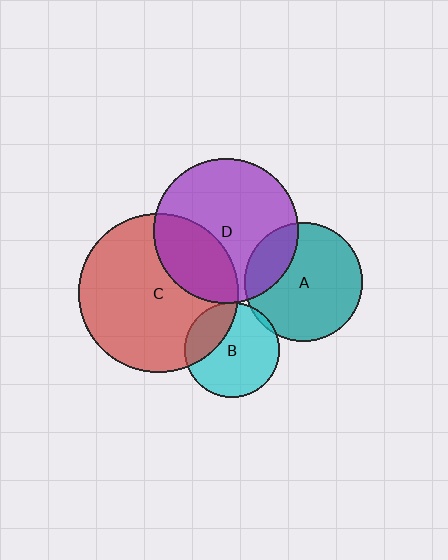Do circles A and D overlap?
Yes.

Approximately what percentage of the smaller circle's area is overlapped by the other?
Approximately 25%.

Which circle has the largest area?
Circle C (red).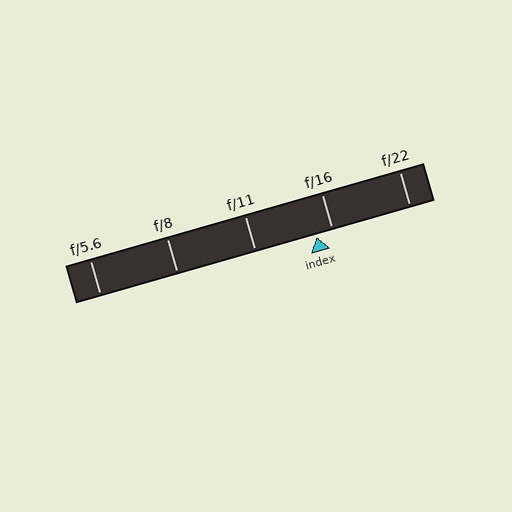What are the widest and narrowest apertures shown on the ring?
The widest aperture shown is f/5.6 and the narrowest is f/22.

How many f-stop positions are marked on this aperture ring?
There are 5 f-stop positions marked.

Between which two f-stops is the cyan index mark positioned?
The index mark is between f/11 and f/16.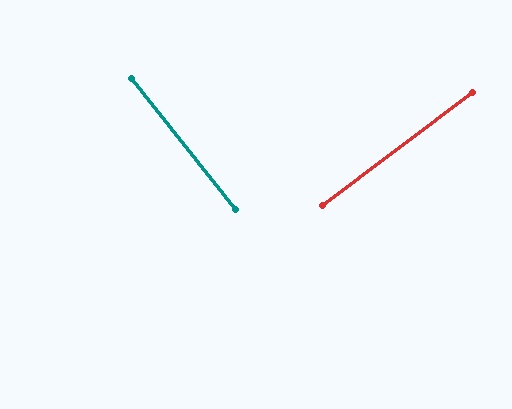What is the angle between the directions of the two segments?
Approximately 88 degrees.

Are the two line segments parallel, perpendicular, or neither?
Perpendicular — they meet at approximately 88°.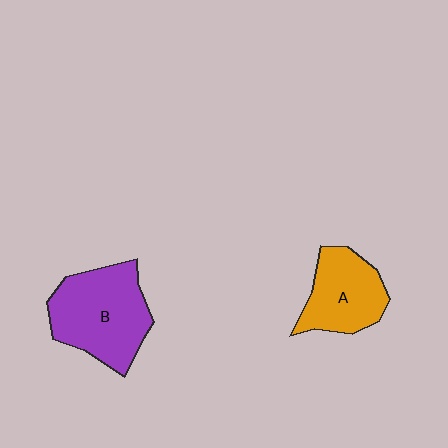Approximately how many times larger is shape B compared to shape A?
Approximately 1.4 times.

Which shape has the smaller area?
Shape A (orange).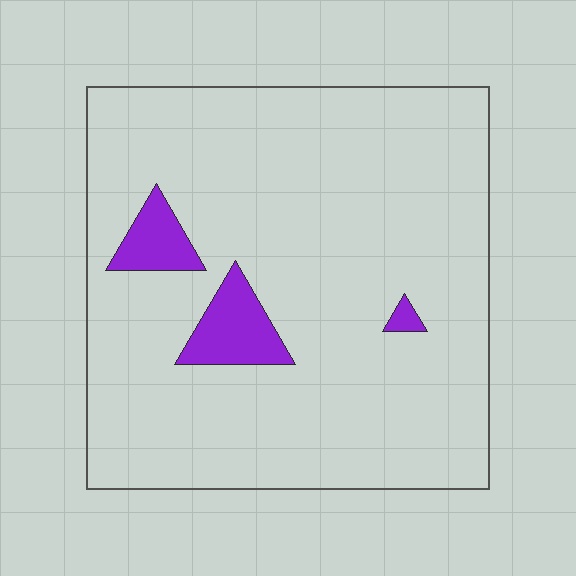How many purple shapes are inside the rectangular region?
3.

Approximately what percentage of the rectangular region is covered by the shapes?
Approximately 5%.